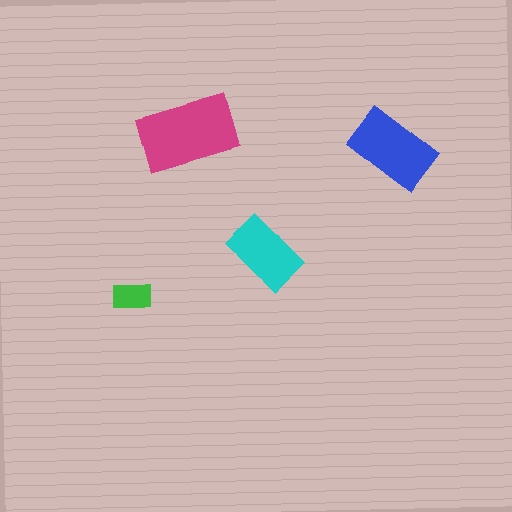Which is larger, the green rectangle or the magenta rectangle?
The magenta one.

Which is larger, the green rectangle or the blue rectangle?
The blue one.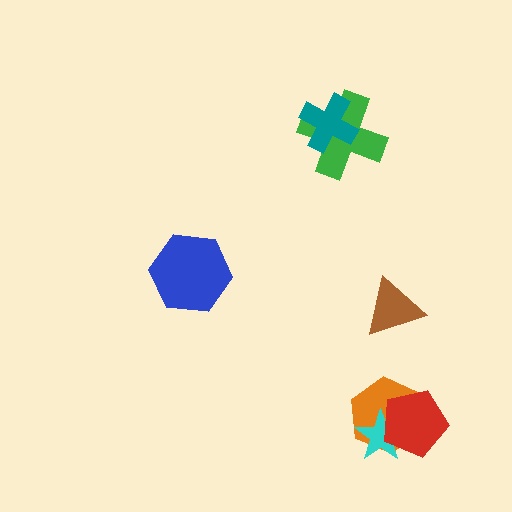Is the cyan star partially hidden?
Yes, it is partially covered by another shape.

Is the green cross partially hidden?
Yes, it is partially covered by another shape.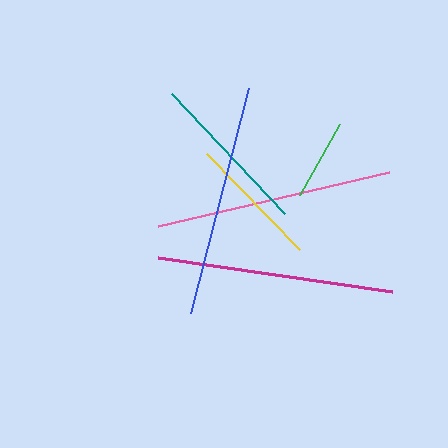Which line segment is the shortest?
The green line is the shortest at approximately 82 pixels.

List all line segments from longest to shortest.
From longest to shortest: pink, magenta, blue, teal, yellow, green.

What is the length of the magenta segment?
The magenta segment is approximately 237 pixels long.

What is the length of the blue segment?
The blue segment is approximately 232 pixels long.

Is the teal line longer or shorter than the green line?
The teal line is longer than the green line.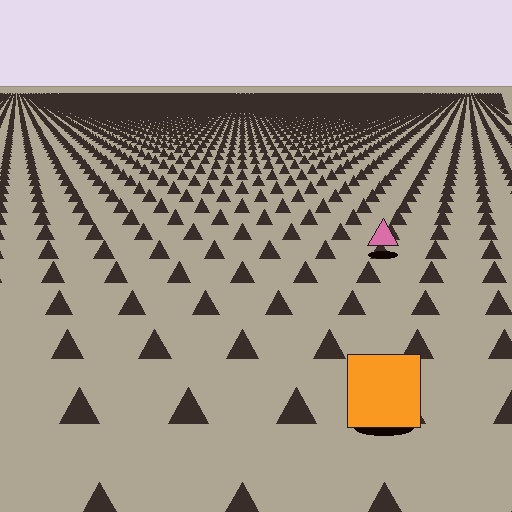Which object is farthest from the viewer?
The pink triangle is farthest from the viewer. It appears smaller and the ground texture around it is denser.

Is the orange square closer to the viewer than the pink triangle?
Yes. The orange square is closer — you can tell from the texture gradient: the ground texture is coarser near it.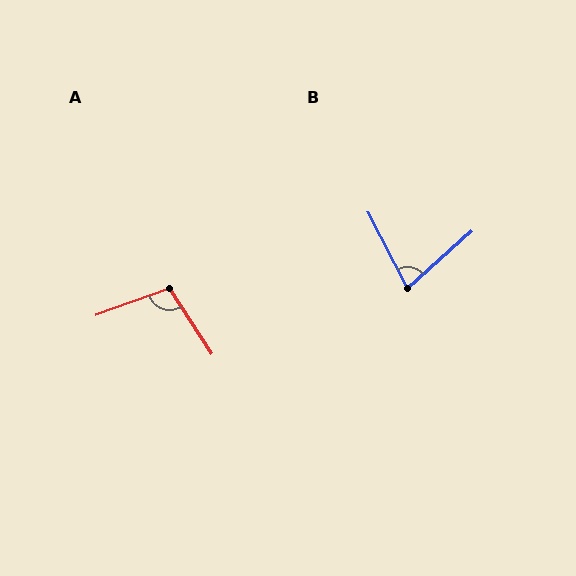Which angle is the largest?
A, at approximately 102 degrees.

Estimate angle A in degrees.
Approximately 102 degrees.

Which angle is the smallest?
B, at approximately 76 degrees.